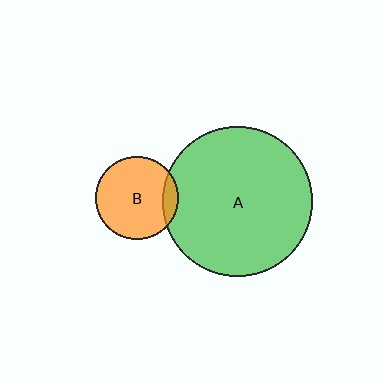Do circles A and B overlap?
Yes.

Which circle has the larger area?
Circle A (green).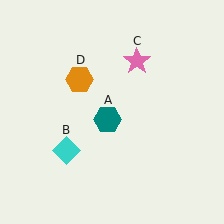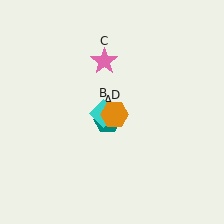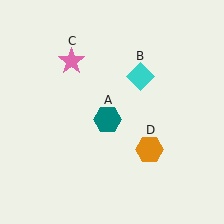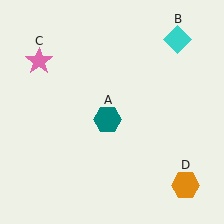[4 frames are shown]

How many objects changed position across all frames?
3 objects changed position: cyan diamond (object B), pink star (object C), orange hexagon (object D).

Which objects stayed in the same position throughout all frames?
Teal hexagon (object A) remained stationary.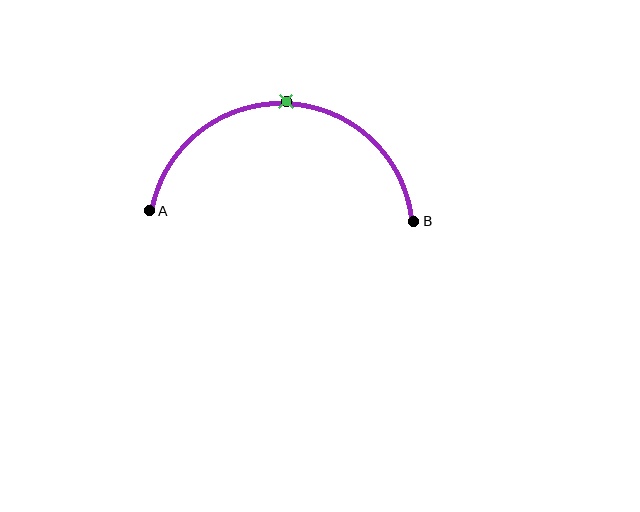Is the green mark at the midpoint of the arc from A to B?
Yes. The green mark lies on the arc at equal arc-length from both A and B — it is the arc midpoint.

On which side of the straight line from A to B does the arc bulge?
The arc bulges above the straight line connecting A and B.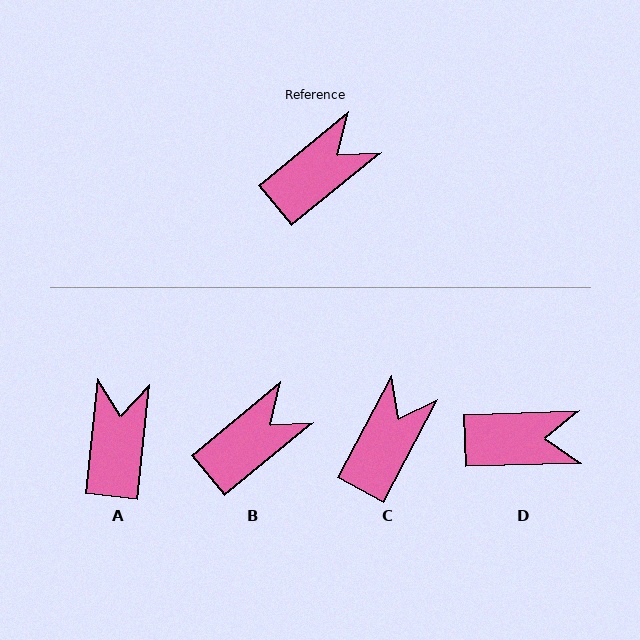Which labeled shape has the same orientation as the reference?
B.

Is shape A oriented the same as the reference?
No, it is off by about 44 degrees.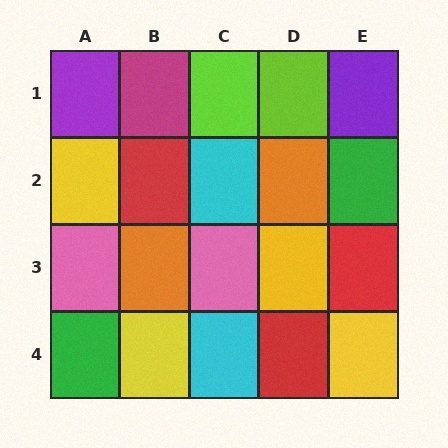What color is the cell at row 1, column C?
Lime.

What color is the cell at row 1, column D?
Lime.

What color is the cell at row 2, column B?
Red.